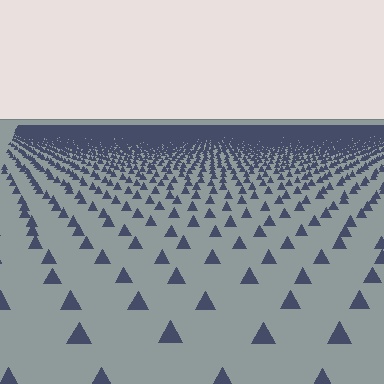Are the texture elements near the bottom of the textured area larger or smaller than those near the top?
Larger. Near the bottom, elements are closer to the viewer and appear at a bigger on-screen size.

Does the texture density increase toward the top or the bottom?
Density increases toward the top.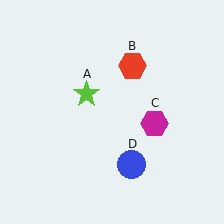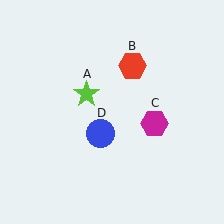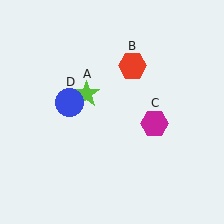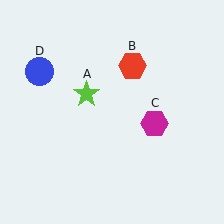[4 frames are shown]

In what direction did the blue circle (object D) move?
The blue circle (object D) moved up and to the left.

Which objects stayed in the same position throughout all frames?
Lime star (object A) and red hexagon (object B) and magenta hexagon (object C) remained stationary.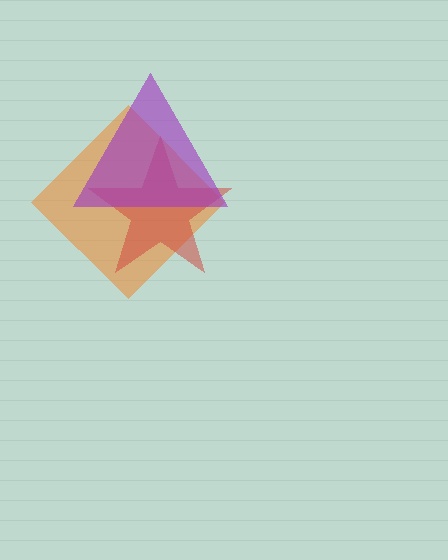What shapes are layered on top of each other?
The layered shapes are: an orange diamond, a red star, a purple triangle.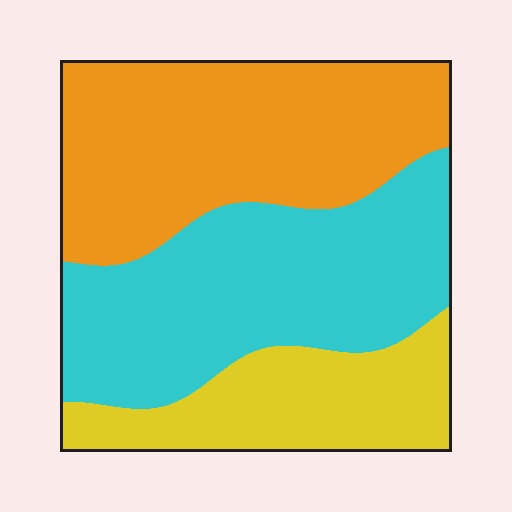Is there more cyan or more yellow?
Cyan.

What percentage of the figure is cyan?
Cyan covers about 40% of the figure.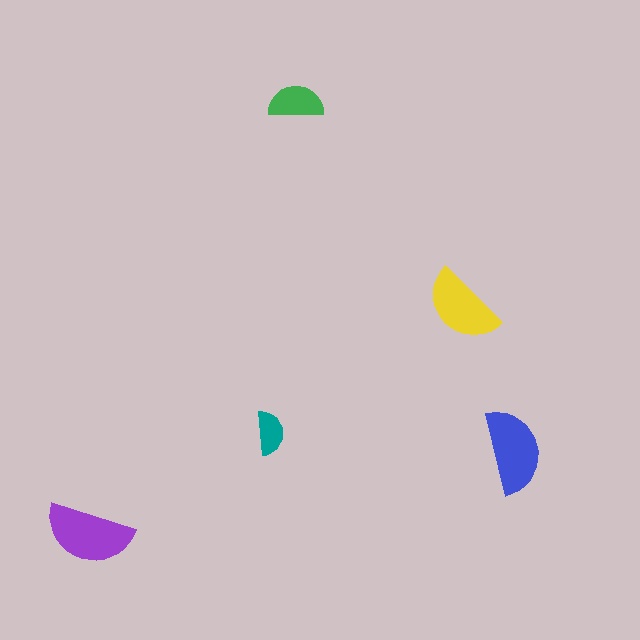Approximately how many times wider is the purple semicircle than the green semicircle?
About 1.5 times wider.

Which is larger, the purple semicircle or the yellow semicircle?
The purple one.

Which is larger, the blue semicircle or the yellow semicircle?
The blue one.